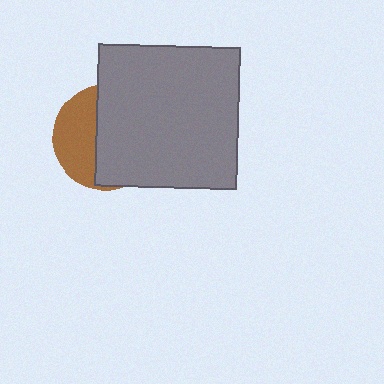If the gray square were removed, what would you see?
You would see the complete brown circle.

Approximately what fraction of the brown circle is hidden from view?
Roughly 62% of the brown circle is hidden behind the gray square.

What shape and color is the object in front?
The object in front is a gray square.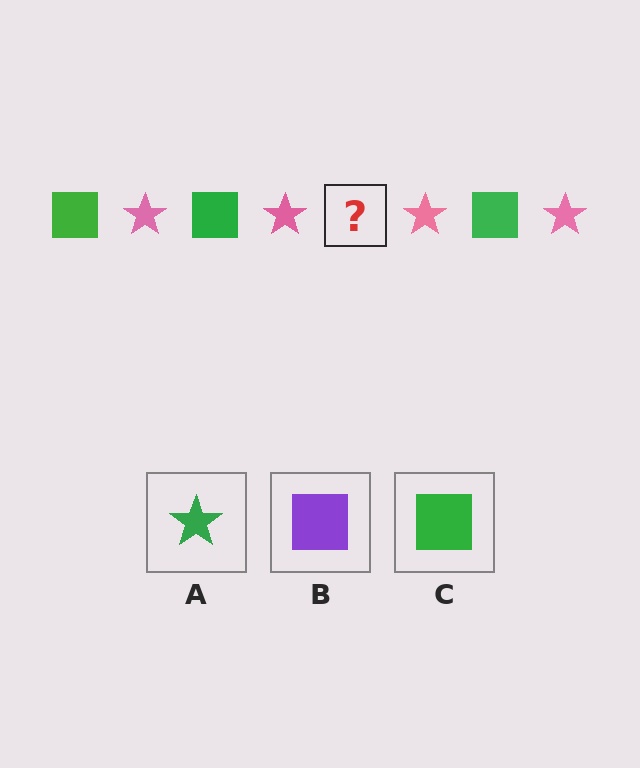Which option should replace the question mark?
Option C.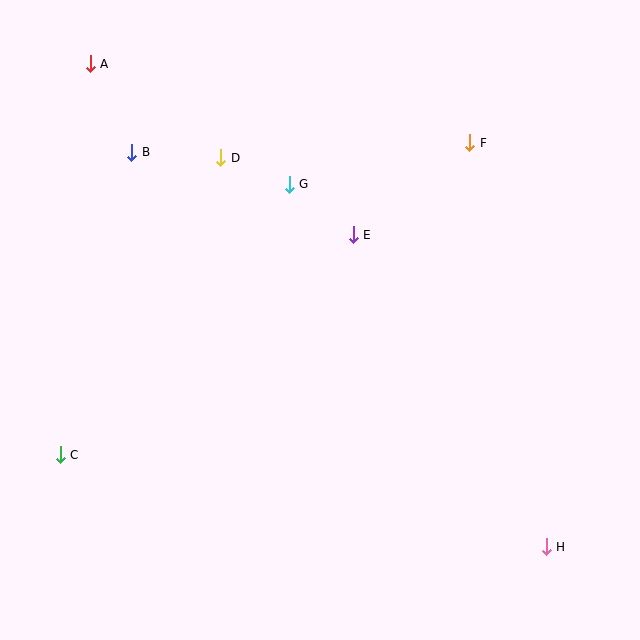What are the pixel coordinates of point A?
Point A is at (90, 64).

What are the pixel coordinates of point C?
Point C is at (60, 455).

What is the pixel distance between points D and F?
The distance between D and F is 250 pixels.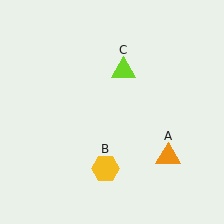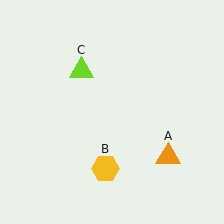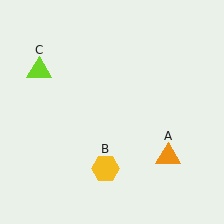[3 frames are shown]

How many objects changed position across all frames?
1 object changed position: lime triangle (object C).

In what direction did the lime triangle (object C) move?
The lime triangle (object C) moved left.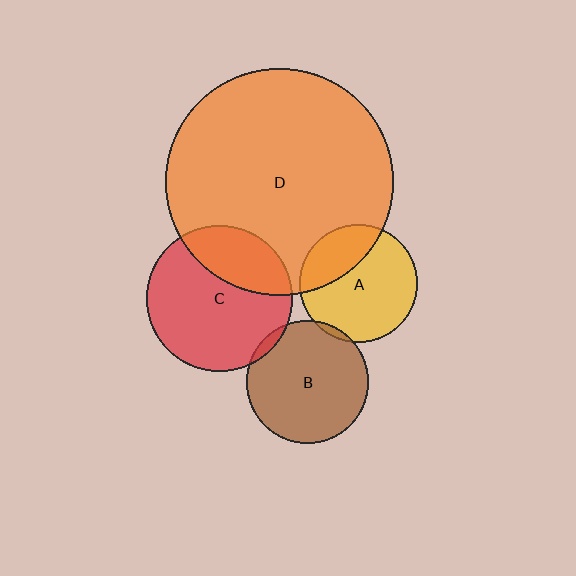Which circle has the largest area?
Circle D (orange).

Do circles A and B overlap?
Yes.